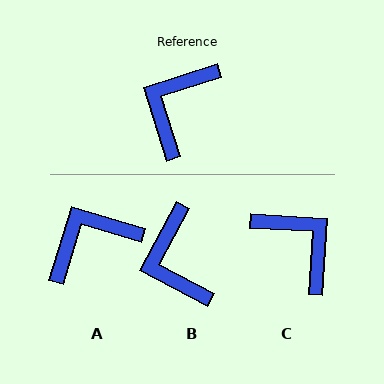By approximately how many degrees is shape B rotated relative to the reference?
Approximately 44 degrees counter-clockwise.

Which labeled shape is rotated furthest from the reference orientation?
C, about 111 degrees away.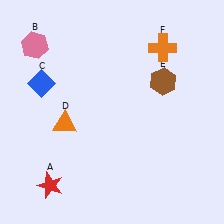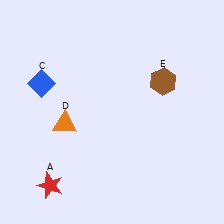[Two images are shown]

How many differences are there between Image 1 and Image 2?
There are 2 differences between the two images.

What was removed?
The pink hexagon (B), the orange cross (F) were removed in Image 2.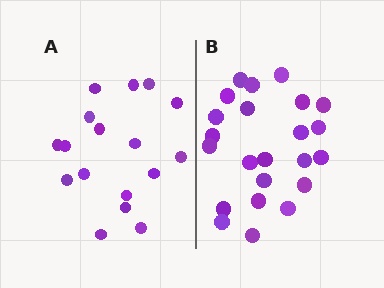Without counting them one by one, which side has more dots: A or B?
Region B (the right region) has more dots.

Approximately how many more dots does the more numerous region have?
Region B has about 6 more dots than region A.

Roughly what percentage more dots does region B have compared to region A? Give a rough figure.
About 35% more.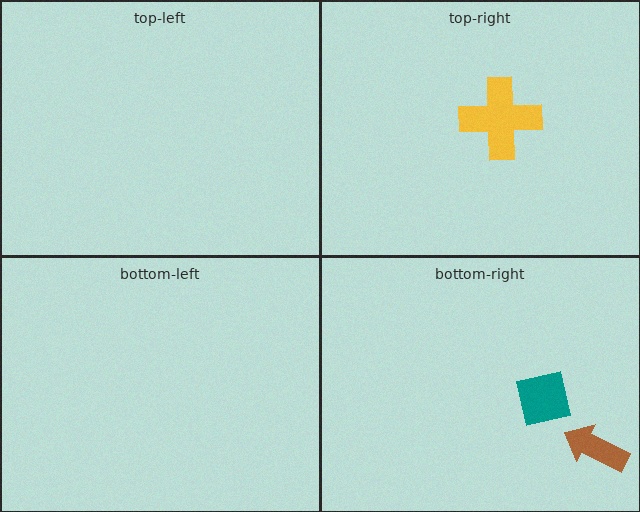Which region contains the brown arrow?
The bottom-right region.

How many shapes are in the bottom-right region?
2.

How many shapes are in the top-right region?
1.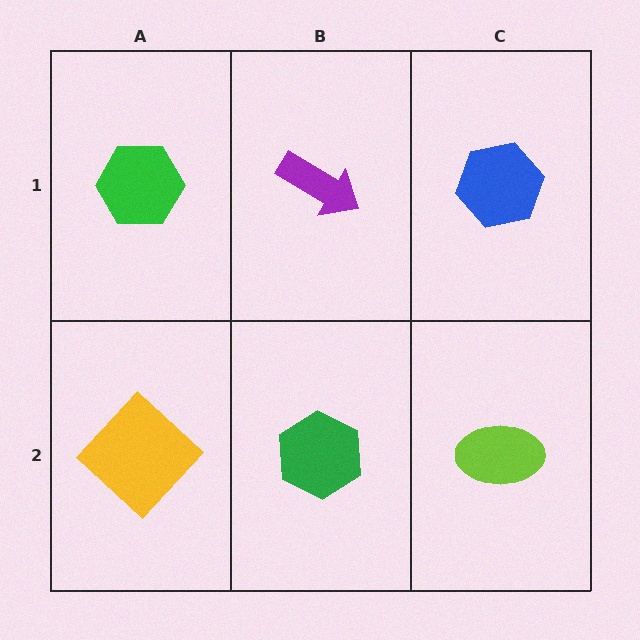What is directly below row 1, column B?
A green hexagon.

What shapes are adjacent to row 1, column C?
A lime ellipse (row 2, column C), a purple arrow (row 1, column B).